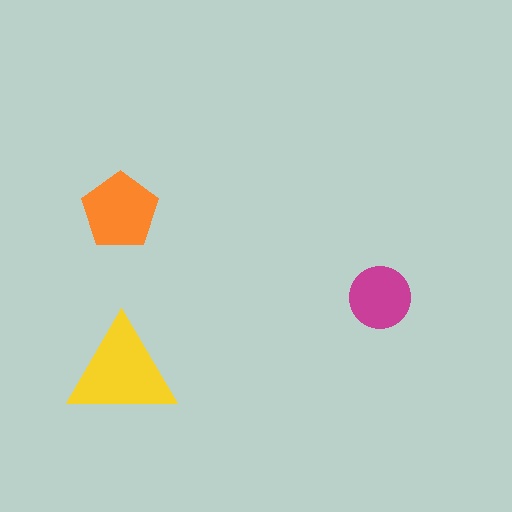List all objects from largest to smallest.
The yellow triangle, the orange pentagon, the magenta circle.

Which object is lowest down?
The yellow triangle is bottommost.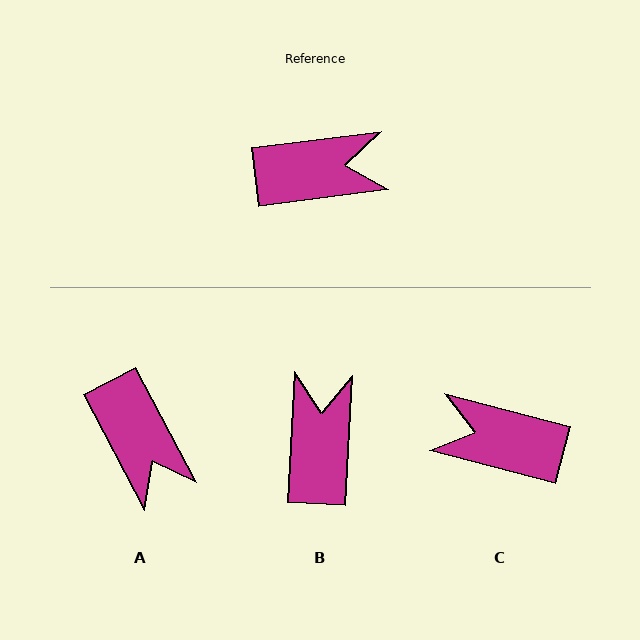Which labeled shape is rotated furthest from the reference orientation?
C, about 158 degrees away.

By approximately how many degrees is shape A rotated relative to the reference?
Approximately 69 degrees clockwise.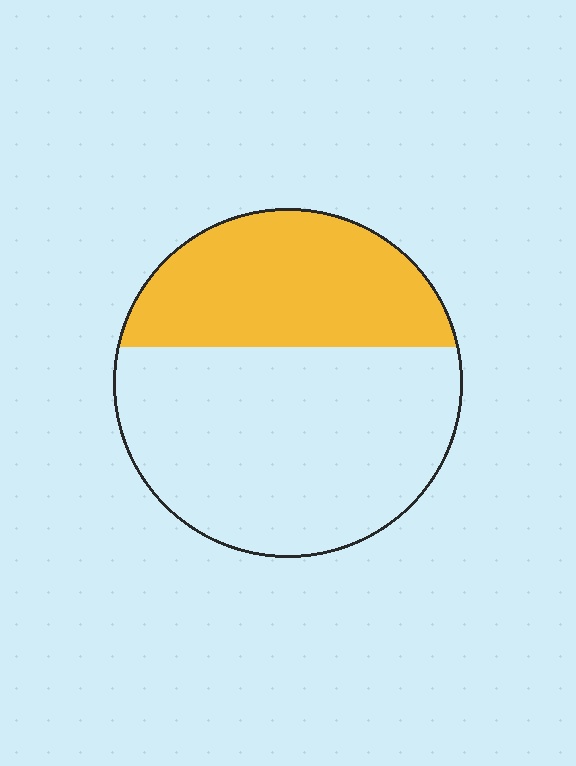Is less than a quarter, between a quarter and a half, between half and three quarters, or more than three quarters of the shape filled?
Between a quarter and a half.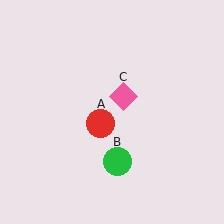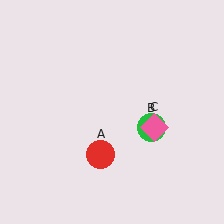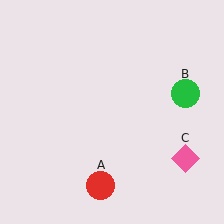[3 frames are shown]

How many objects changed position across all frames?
3 objects changed position: red circle (object A), green circle (object B), pink diamond (object C).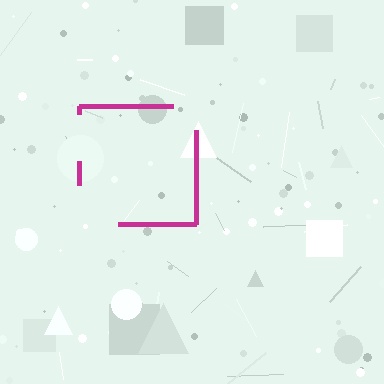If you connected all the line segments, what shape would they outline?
They would outline a square.